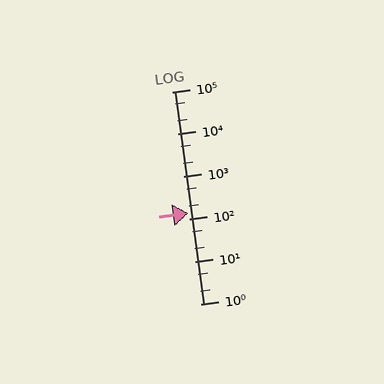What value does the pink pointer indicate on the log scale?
The pointer indicates approximately 140.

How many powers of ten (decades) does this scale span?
The scale spans 5 decades, from 1 to 100000.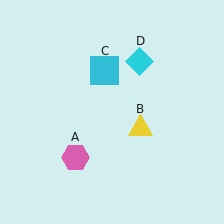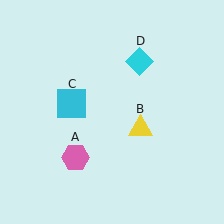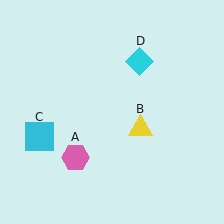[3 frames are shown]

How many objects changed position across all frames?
1 object changed position: cyan square (object C).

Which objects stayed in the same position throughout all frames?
Pink hexagon (object A) and yellow triangle (object B) and cyan diamond (object D) remained stationary.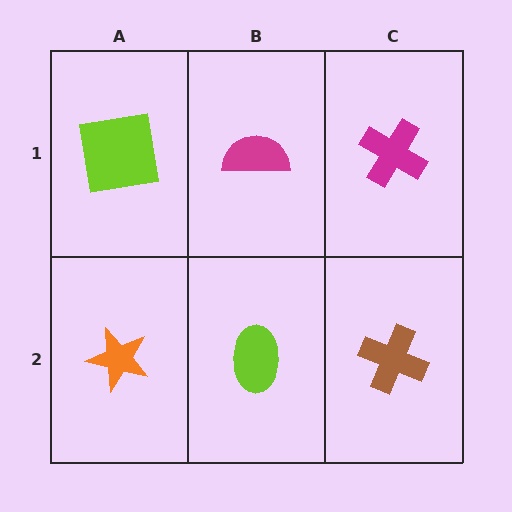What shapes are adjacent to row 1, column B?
A lime ellipse (row 2, column B), a lime square (row 1, column A), a magenta cross (row 1, column C).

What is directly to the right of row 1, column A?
A magenta semicircle.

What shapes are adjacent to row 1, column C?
A brown cross (row 2, column C), a magenta semicircle (row 1, column B).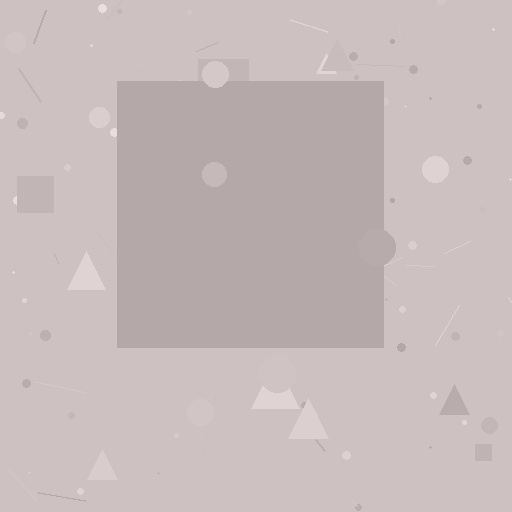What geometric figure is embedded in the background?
A square is embedded in the background.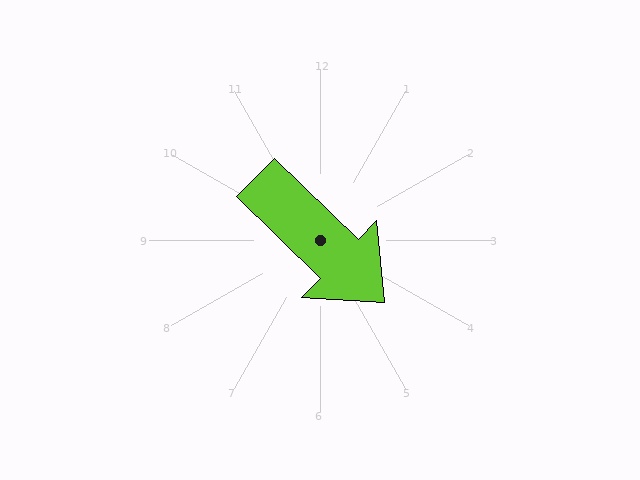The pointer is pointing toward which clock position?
Roughly 4 o'clock.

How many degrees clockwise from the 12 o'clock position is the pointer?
Approximately 134 degrees.